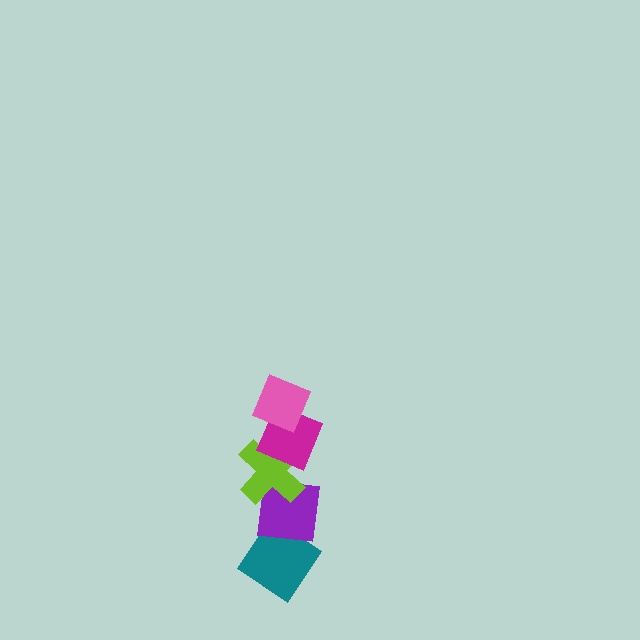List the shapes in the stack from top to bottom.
From top to bottom: the pink diamond, the magenta diamond, the lime cross, the purple square, the teal diamond.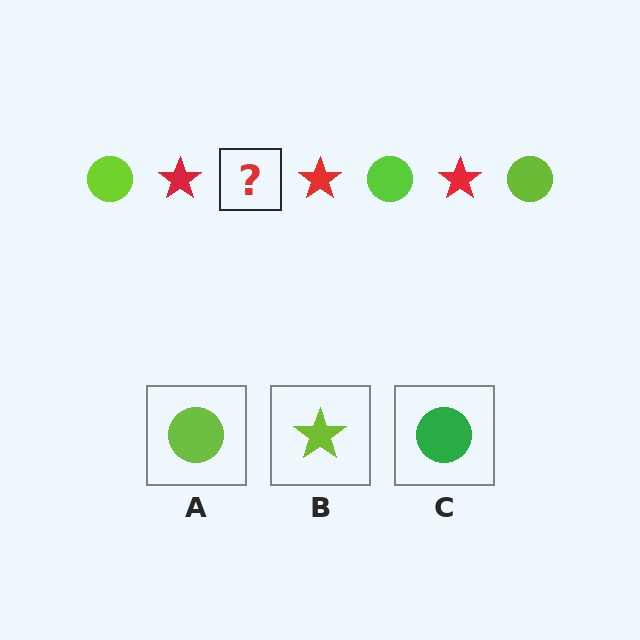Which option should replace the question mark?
Option A.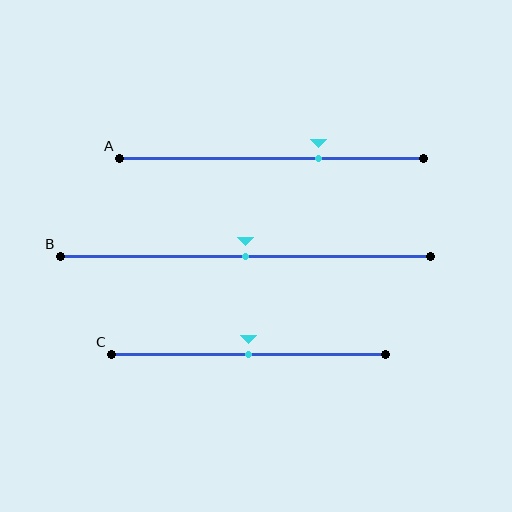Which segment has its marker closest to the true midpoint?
Segment B has its marker closest to the true midpoint.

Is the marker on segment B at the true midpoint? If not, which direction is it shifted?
Yes, the marker on segment B is at the true midpoint.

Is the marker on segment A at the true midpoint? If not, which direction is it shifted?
No, the marker on segment A is shifted to the right by about 16% of the segment length.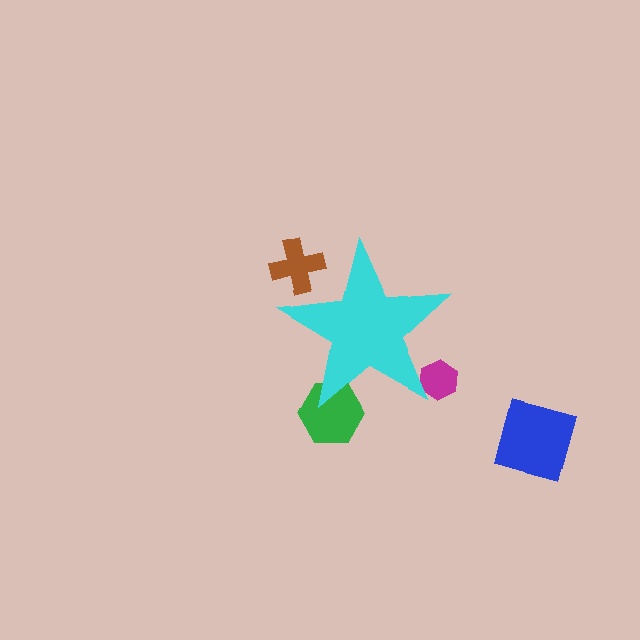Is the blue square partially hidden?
No, the blue square is fully visible.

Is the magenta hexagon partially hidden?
Yes, the magenta hexagon is partially hidden behind the cyan star.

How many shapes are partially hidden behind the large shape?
3 shapes are partially hidden.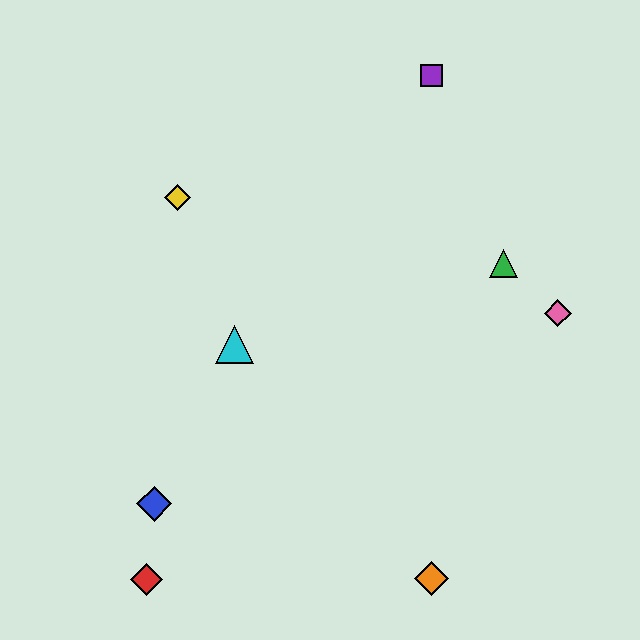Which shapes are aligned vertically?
The purple square, the orange diamond are aligned vertically.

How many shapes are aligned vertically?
2 shapes (the purple square, the orange diamond) are aligned vertically.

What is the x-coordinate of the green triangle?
The green triangle is at x≈503.